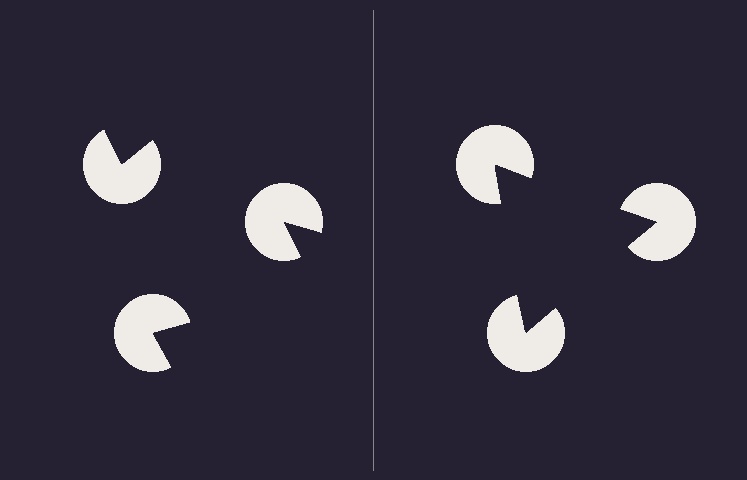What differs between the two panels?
The pac-man discs are positioned identically on both sides; only the wedge orientations differ. On the right they align to a triangle; on the left they are misaligned.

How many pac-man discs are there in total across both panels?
6 — 3 on each side.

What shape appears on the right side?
An illusory triangle.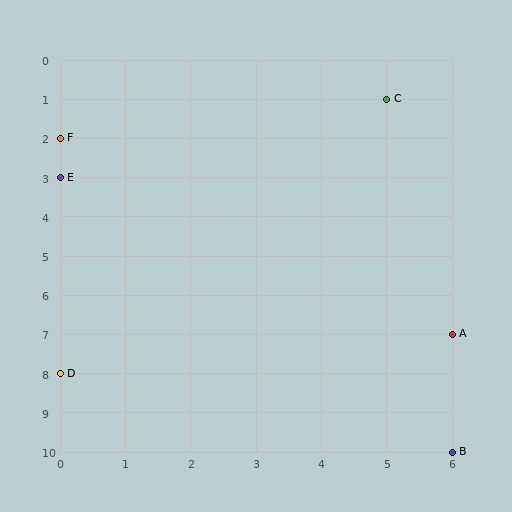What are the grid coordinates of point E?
Point E is at grid coordinates (0, 3).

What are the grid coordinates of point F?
Point F is at grid coordinates (0, 2).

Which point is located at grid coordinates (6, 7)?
Point A is at (6, 7).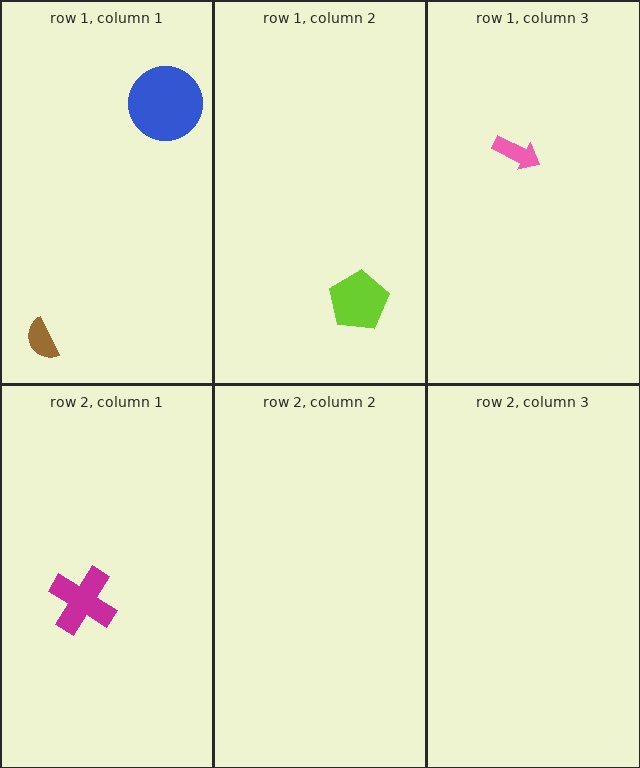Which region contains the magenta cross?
The row 2, column 1 region.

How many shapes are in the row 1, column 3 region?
1.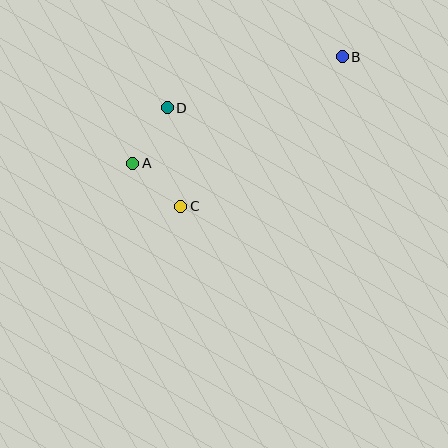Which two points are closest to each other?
Points A and C are closest to each other.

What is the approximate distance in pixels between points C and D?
The distance between C and D is approximately 100 pixels.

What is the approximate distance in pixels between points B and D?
The distance between B and D is approximately 182 pixels.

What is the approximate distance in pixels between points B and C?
The distance between B and C is approximately 220 pixels.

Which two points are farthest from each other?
Points A and B are farthest from each other.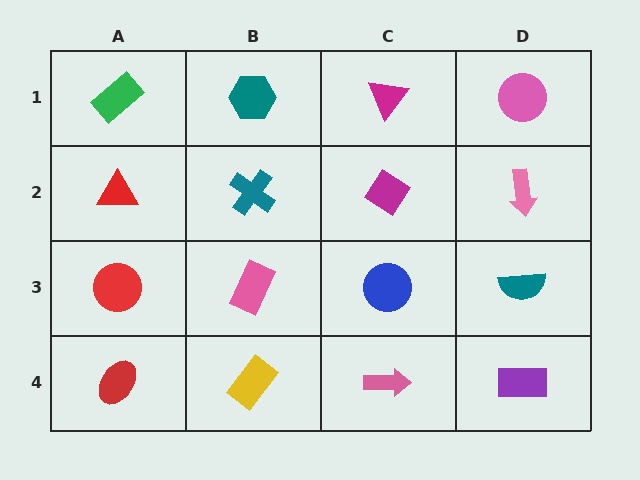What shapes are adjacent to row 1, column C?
A magenta diamond (row 2, column C), a teal hexagon (row 1, column B), a pink circle (row 1, column D).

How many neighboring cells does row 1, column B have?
3.